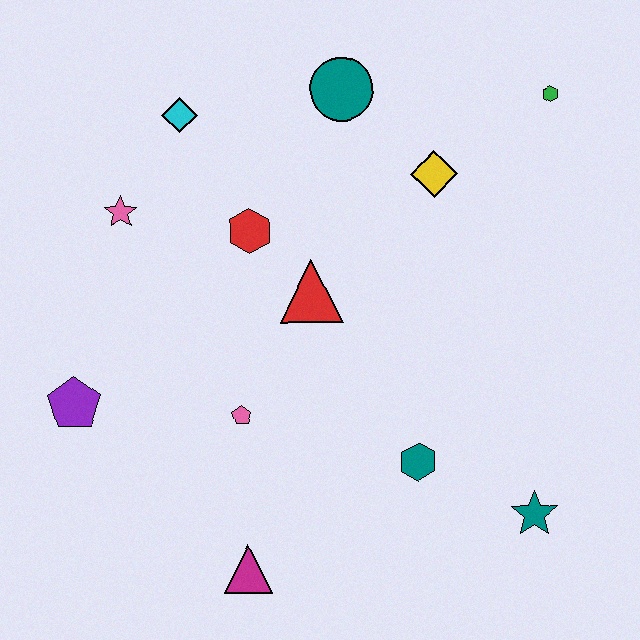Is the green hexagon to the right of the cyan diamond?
Yes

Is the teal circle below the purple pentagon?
No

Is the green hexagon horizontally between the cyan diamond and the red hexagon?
No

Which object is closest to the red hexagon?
The red triangle is closest to the red hexagon.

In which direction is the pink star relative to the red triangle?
The pink star is to the left of the red triangle.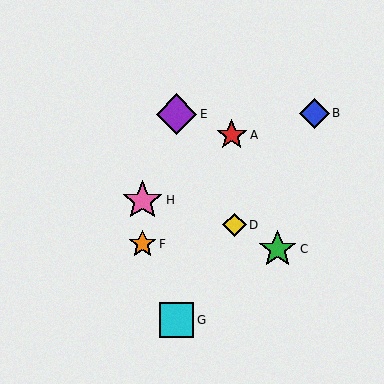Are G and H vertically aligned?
No, G is at x≈176 and H is at x≈142.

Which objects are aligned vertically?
Objects E, G are aligned vertically.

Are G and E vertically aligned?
Yes, both are at x≈176.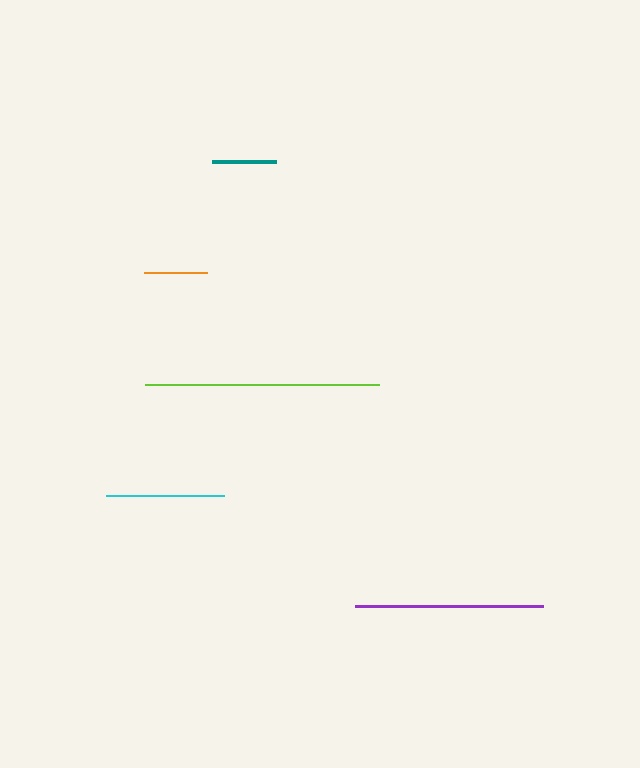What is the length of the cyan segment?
The cyan segment is approximately 118 pixels long.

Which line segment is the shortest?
The orange line is the shortest at approximately 63 pixels.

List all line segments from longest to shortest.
From longest to shortest: lime, purple, cyan, teal, orange.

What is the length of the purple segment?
The purple segment is approximately 188 pixels long.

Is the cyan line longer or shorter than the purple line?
The purple line is longer than the cyan line.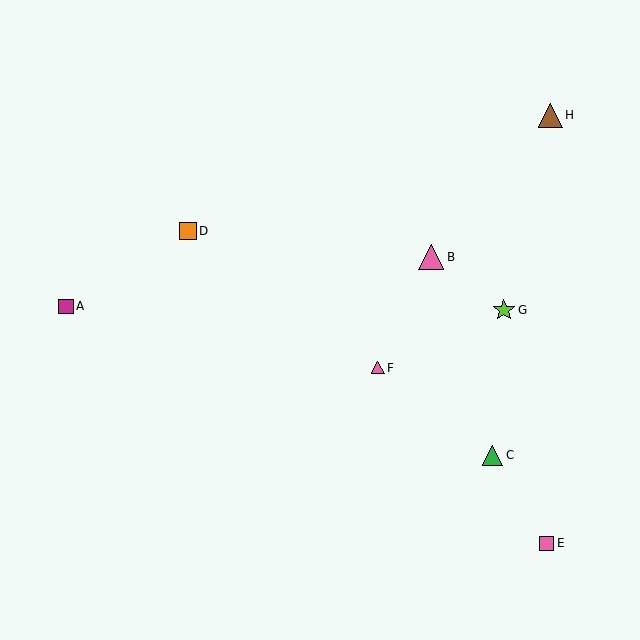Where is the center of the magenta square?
The center of the magenta square is at (66, 306).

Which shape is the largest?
The pink triangle (labeled B) is the largest.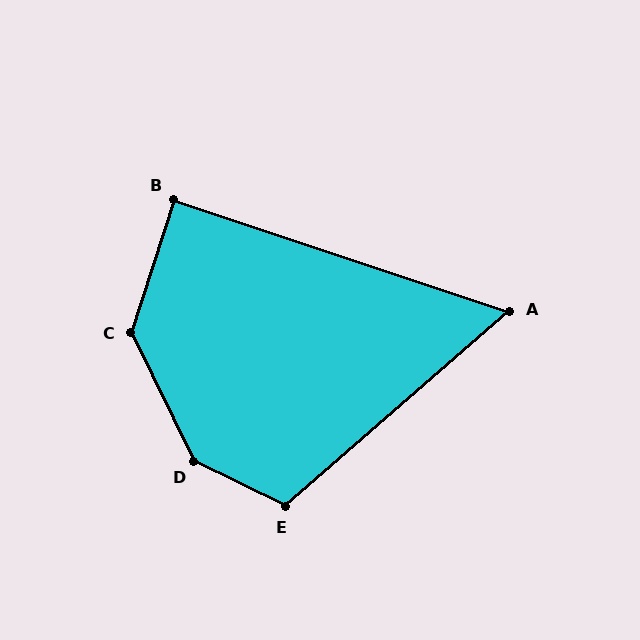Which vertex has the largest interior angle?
D, at approximately 142 degrees.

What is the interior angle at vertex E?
Approximately 113 degrees (obtuse).